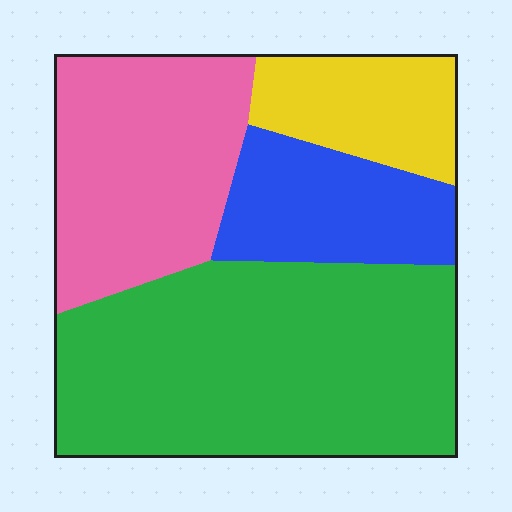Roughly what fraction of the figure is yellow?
Yellow takes up about one eighth (1/8) of the figure.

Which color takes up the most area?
Green, at roughly 45%.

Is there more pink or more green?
Green.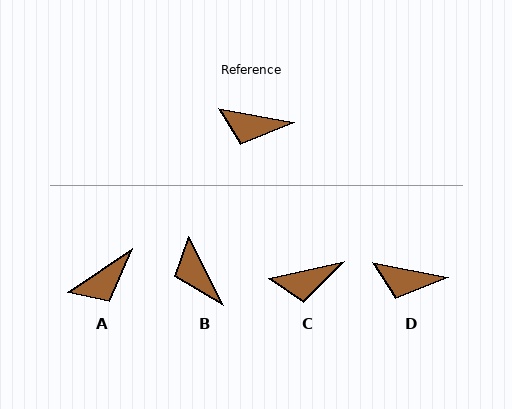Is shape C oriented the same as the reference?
No, it is off by about 23 degrees.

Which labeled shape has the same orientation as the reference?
D.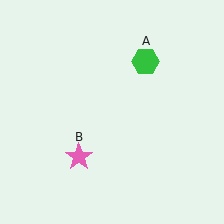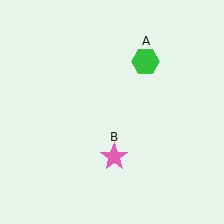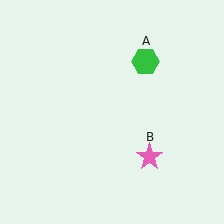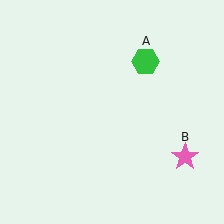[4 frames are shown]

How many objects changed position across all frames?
1 object changed position: pink star (object B).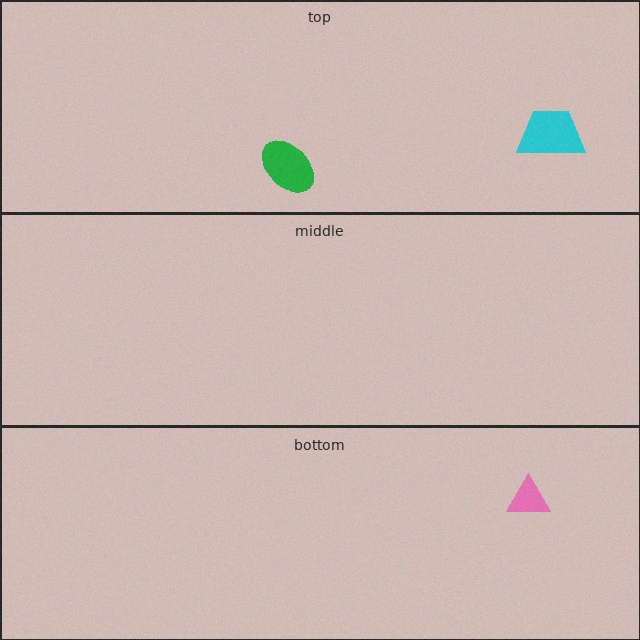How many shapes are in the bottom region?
1.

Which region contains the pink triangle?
The bottom region.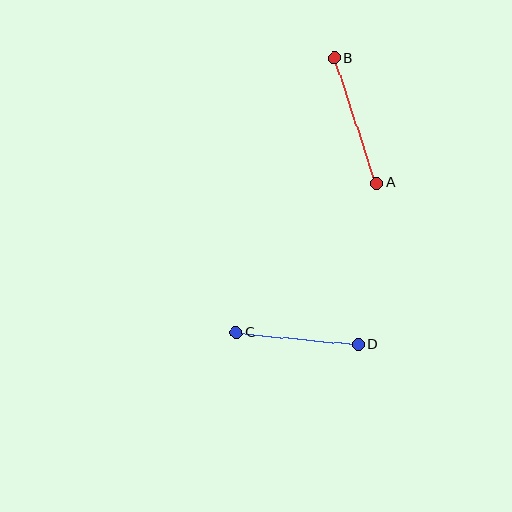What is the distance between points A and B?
The distance is approximately 132 pixels.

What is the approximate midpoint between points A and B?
The midpoint is at approximately (355, 120) pixels.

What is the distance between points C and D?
The distance is approximately 122 pixels.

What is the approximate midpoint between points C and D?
The midpoint is at approximately (297, 338) pixels.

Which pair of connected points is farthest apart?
Points A and B are farthest apart.